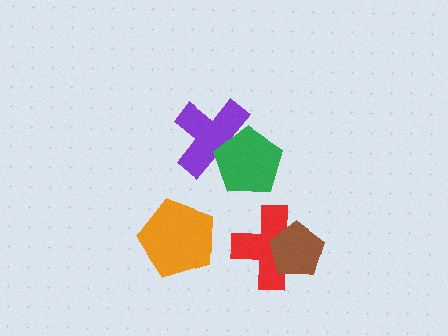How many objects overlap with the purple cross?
1 object overlaps with the purple cross.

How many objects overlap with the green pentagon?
1 object overlaps with the green pentagon.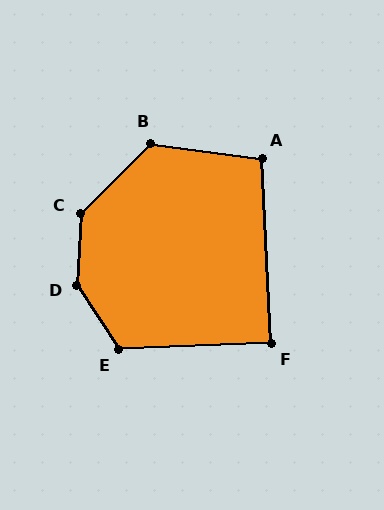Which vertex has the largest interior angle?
D, at approximately 144 degrees.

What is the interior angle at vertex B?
Approximately 127 degrees (obtuse).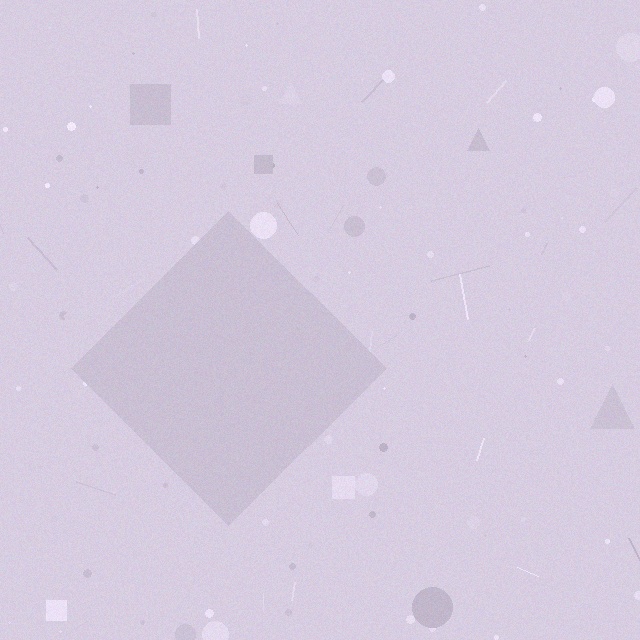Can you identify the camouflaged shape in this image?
The camouflaged shape is a diamond.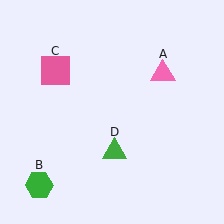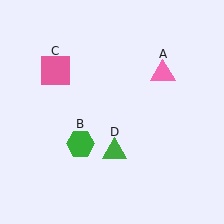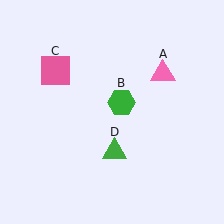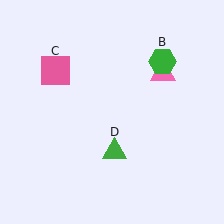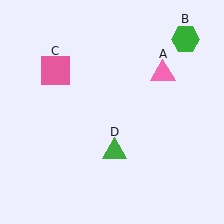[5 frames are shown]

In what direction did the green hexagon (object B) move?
The green hexagon (object B) moved up and to the right.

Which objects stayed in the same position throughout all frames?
Pink triangle (object A) and pink square (object C) and green triangle (object D) remained stationary.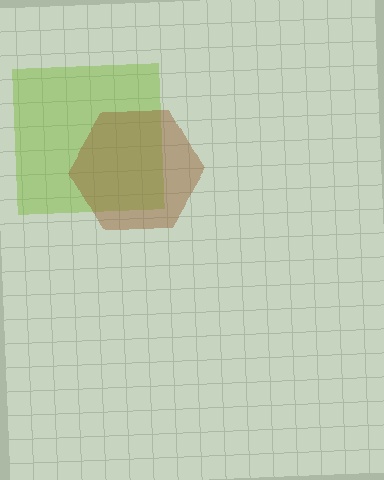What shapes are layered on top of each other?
The layered shapes are: a lime square, a brown hexagon.